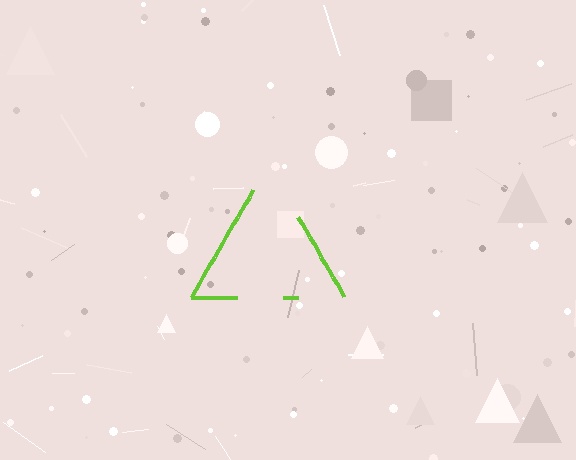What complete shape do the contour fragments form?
The contour fragments form a triangle.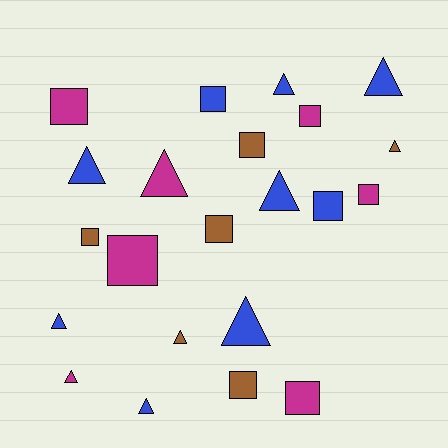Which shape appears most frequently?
Square, with 11 objects.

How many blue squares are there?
There are 2 blue squares.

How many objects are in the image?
There are 22 objects.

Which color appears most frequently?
Blue, with 9 objects.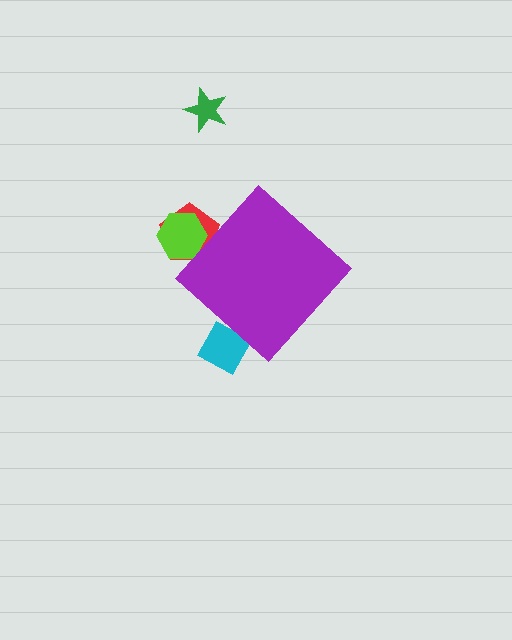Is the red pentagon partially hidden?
Yes, the red pentagon is partially hidden behind the purple diamond.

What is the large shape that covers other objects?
A purple diamond.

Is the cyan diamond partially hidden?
Yes, the cyan diamond is partially hidden behind the purple diamond.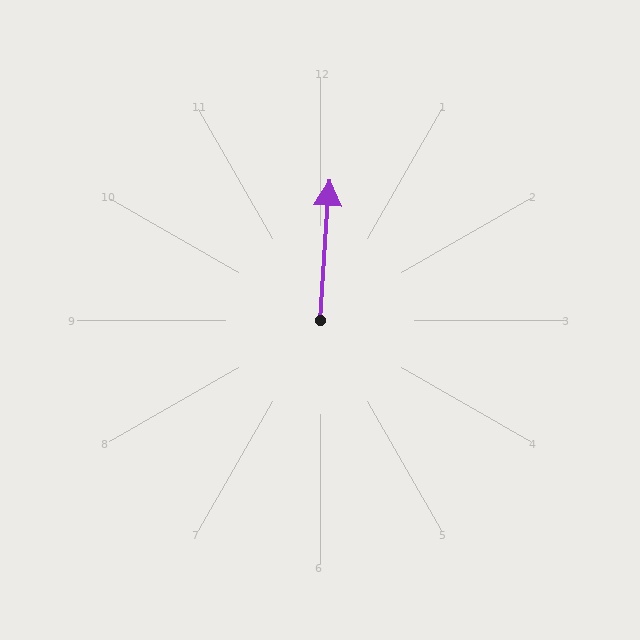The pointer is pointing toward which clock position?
Roughly 12 o'clock.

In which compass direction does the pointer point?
North.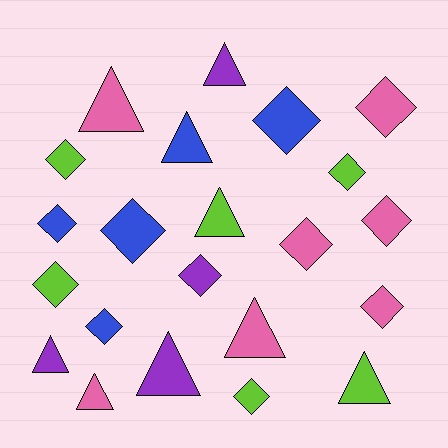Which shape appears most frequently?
Diamond, with 13 objects.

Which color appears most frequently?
Pink, with 7 objects.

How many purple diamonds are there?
There is 1 purple diamond.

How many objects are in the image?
There are 22 objects.